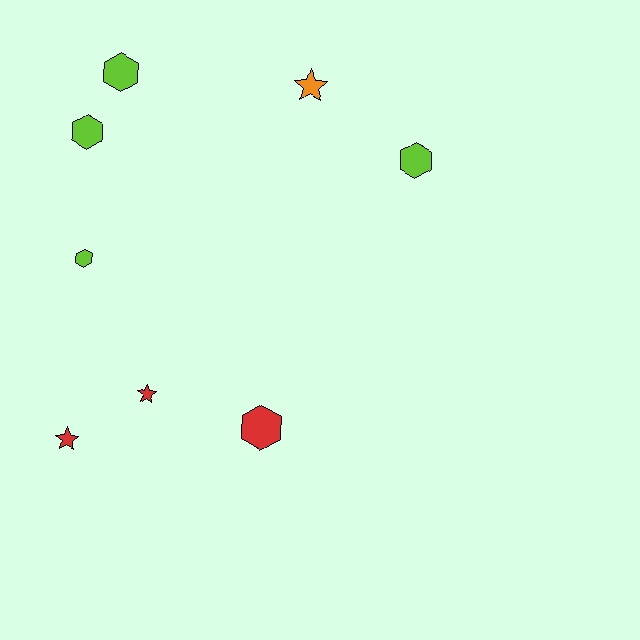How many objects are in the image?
There are 8 objects.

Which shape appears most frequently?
Hexagon, with 5 objects.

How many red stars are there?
There are 2 red stars.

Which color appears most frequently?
Lime, with 4 objects.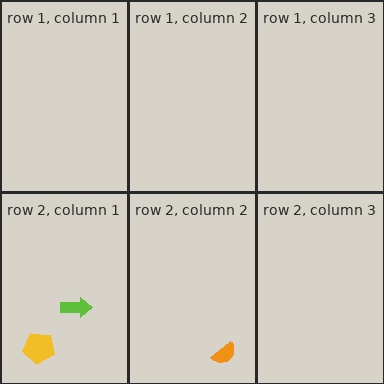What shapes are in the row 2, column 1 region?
The yellow pentagon, the lime arrow.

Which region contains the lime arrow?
The row 2, column 1 region.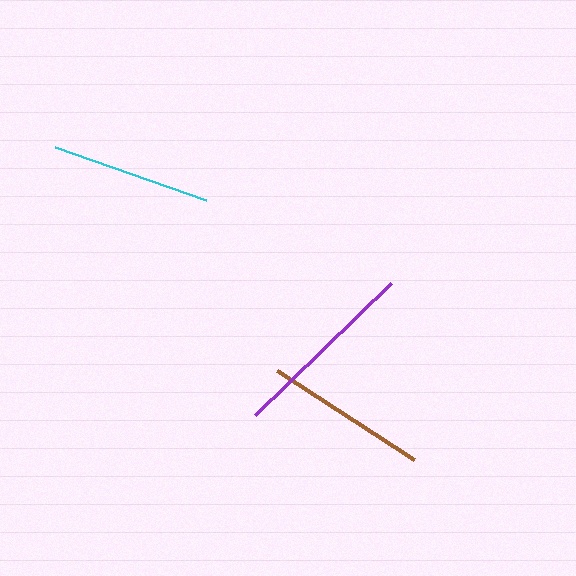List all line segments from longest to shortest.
From longest to shortest: purple, brown, cyan.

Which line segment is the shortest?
The cyan line is the shortest at approximately 159 pixels.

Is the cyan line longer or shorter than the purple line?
The purple line is longer than the cyan line.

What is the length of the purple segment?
The purple segment is approximately 190 pixels long.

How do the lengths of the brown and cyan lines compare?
The brown and cyan lines are approximately the same length.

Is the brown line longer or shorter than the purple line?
The purple line is longer than the brown line.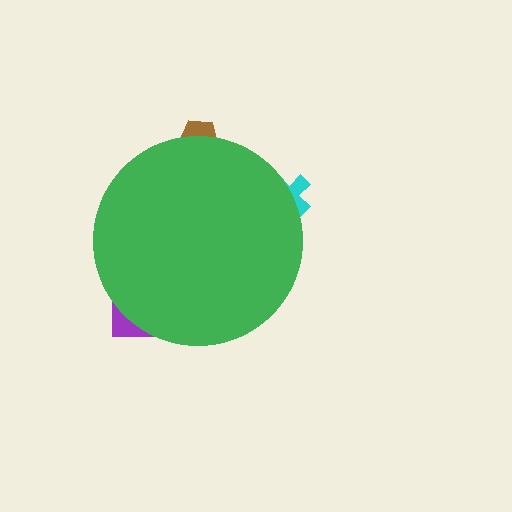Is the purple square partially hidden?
Yes, the purple square is partially hidden behind the green circle.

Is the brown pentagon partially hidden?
Yes, the brown pentagon is partially hidden behind the green circle.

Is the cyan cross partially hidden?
Yes, the cyan cross is partially hidden behind the green circle.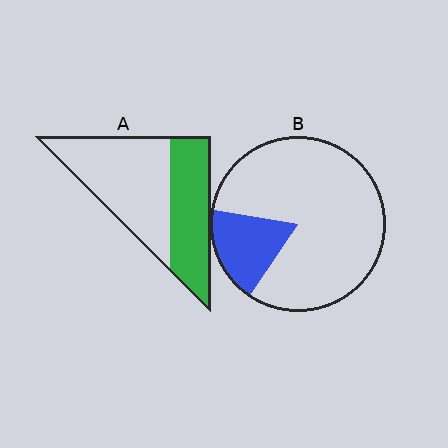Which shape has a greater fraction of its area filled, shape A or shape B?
Shape A.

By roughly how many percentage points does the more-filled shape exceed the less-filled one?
By roughly 25 percentage points (A over B).